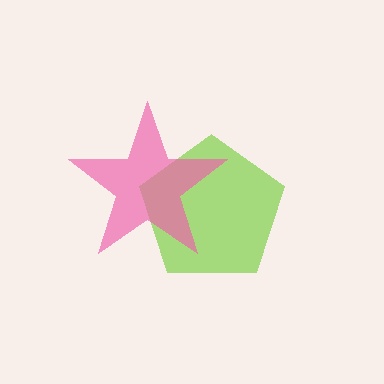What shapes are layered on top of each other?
The layered shapes are: a lime pentagon, a pink star.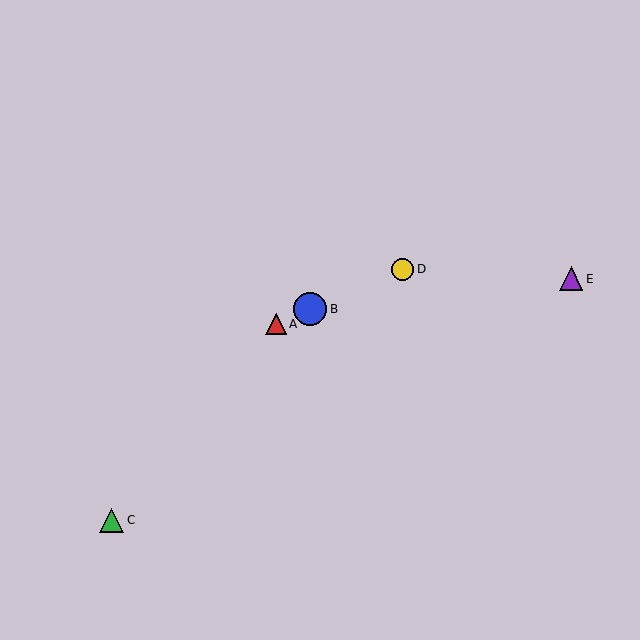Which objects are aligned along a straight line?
Objects A, B, D are aligned along a straight line.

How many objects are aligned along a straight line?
3 objects (A, B, D) are aligned along a straight line.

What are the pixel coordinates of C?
Object C is at (112, 520).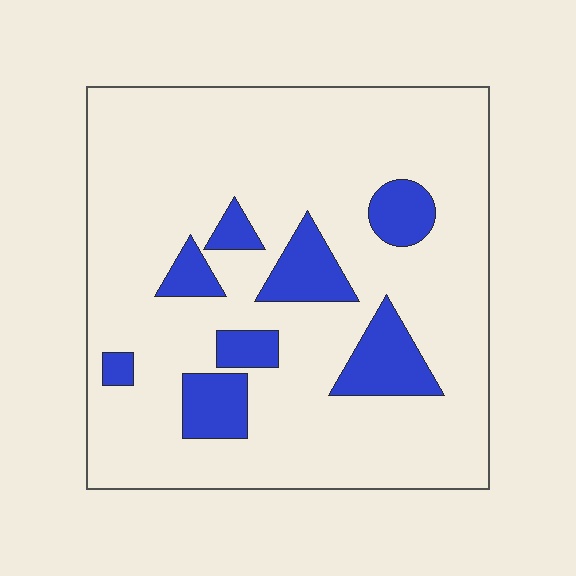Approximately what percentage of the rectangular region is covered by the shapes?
Approximately 15%.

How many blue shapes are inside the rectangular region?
8.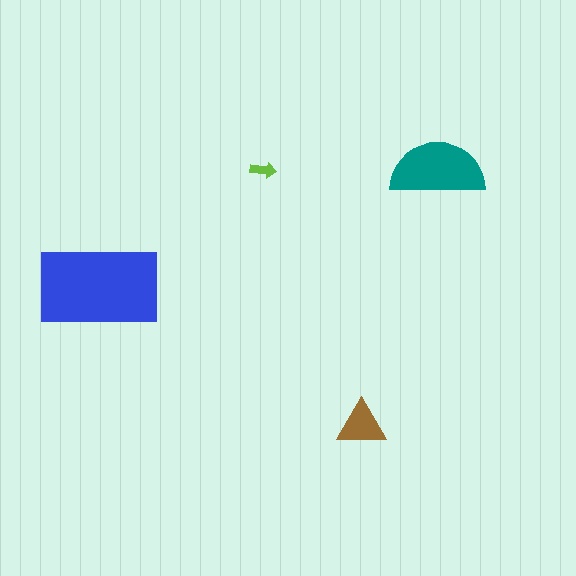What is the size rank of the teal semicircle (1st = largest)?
2nd.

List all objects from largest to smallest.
The blue rectangle, the teal semicircle, the brown triangle, the lime arrow.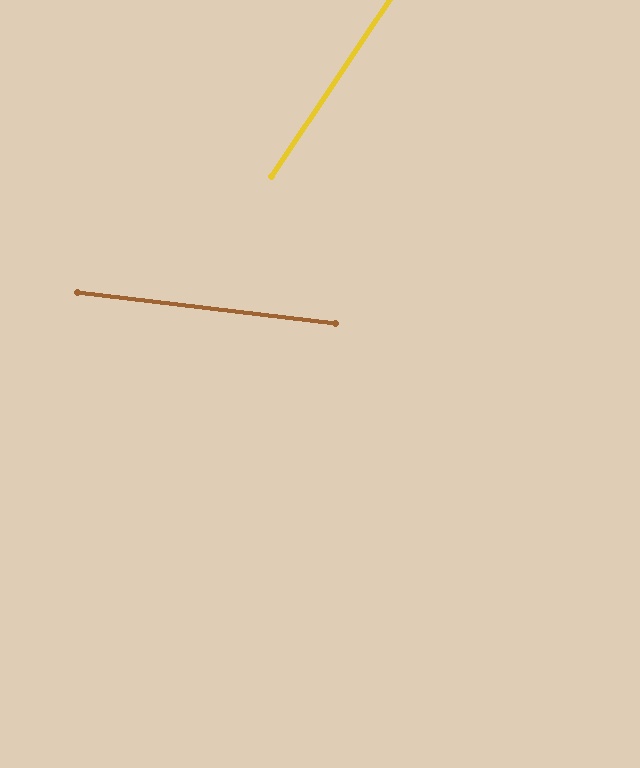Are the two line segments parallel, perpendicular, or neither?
Neither parallel nor perpendicular — they differ by about 63°.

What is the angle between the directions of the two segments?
Approximately 63 degrees.